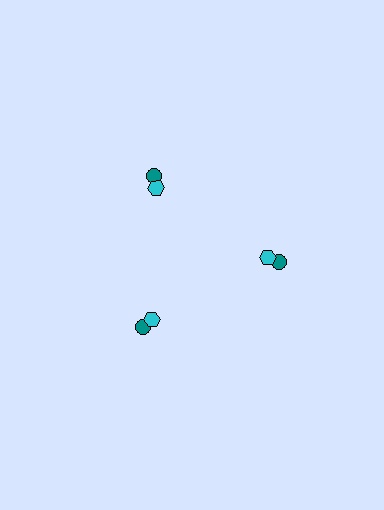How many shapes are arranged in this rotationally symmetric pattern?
There are 6 shapes, arranged in 3 groups of 2.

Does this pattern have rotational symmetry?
Yes, this pattern has 3-fold rotational symmetry. It looks the same after rotating 120 degrees around the center.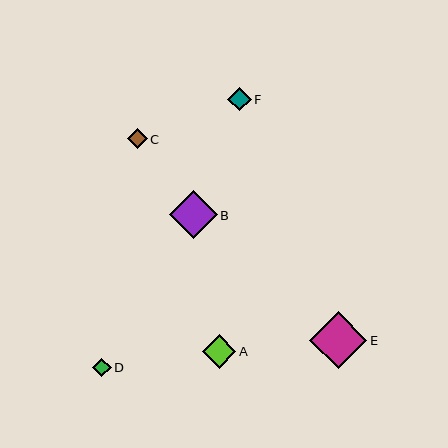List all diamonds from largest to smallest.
From largest to smallest: E, B, A, F, C, D.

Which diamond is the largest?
Diamond E is the largest with a size of approximately 57 pixels.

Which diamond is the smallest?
Diamond D is the smallest with a size of approximately 18 pixels.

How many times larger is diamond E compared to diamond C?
Diamond E is approximately 2.9 times the size of diamond C.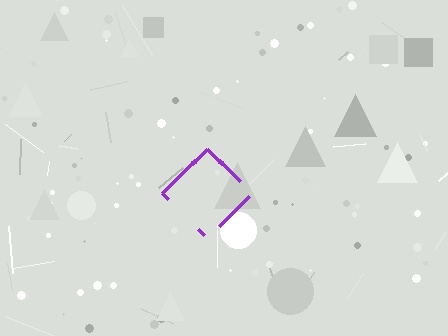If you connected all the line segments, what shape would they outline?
They would outline a diamond.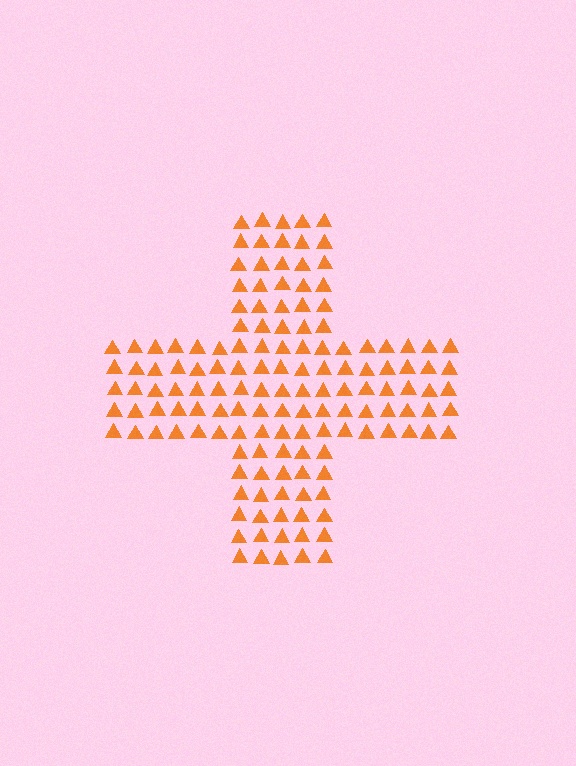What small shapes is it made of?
It is made of small triangles.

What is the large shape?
The large shape is a cross.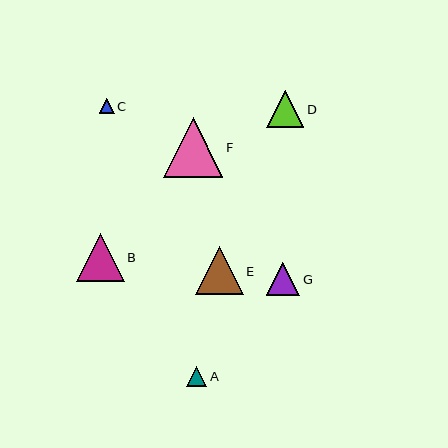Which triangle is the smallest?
Triangle C is the smallest with a size of approximately 15 pixels.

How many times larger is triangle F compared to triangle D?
Triangle F is approximately 1.6 times the size of triangle D.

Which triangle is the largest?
Triangle F is the largest with a size of approximately 60 pixels.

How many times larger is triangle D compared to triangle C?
Triangle D is approximately 2.5 times the size of triangle C.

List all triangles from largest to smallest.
From largest to smallest: F, E, B, D, G, A, C.